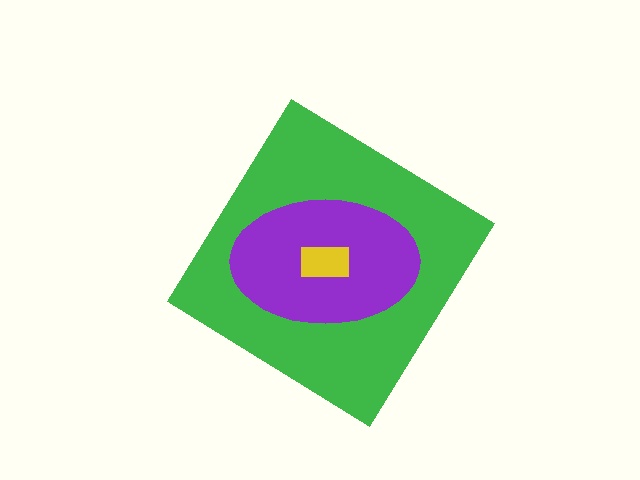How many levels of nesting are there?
3.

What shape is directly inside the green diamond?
The purple ellipse.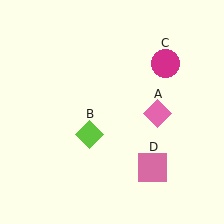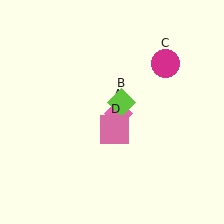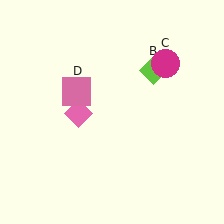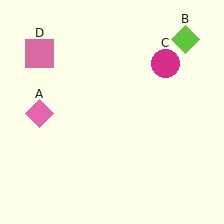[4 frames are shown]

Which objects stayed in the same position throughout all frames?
Magenta circle (object C) remained stationary.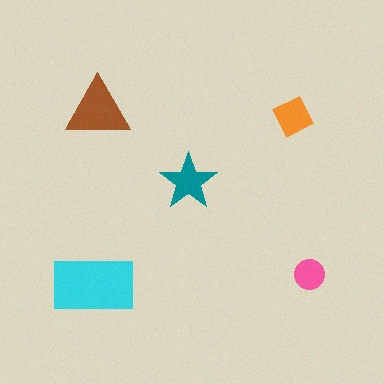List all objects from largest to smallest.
The cyan rectangle, the brown triangle, the teal star, the orange diamond, the pink circle.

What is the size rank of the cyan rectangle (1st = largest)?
1st.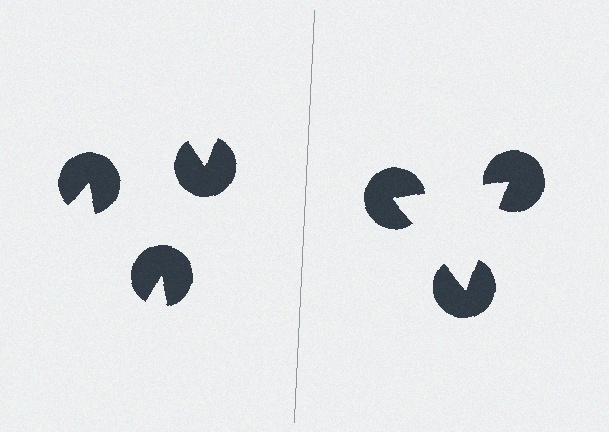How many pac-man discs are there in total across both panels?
6 — 3 on each side.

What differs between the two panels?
The pac-man discs are positioned identically on both sides; only the wedge orientations differ. On the right they align to a triangle; on the left they are misaligned.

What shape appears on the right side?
An illusory triangle.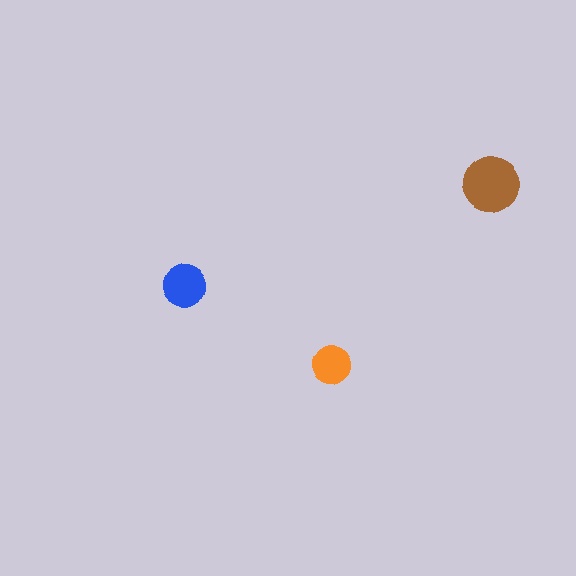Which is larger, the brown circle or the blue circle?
The brown one.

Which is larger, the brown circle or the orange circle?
The brown one.